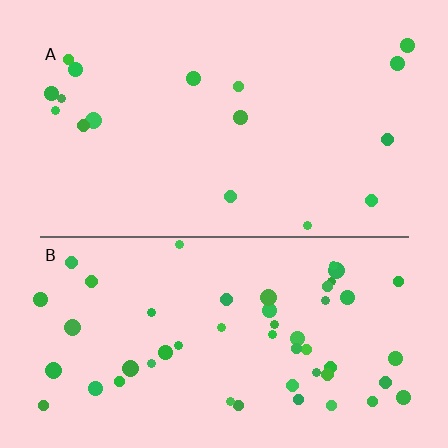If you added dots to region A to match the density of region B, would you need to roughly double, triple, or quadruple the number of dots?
Approximately triple.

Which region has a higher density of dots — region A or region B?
B (the bottom).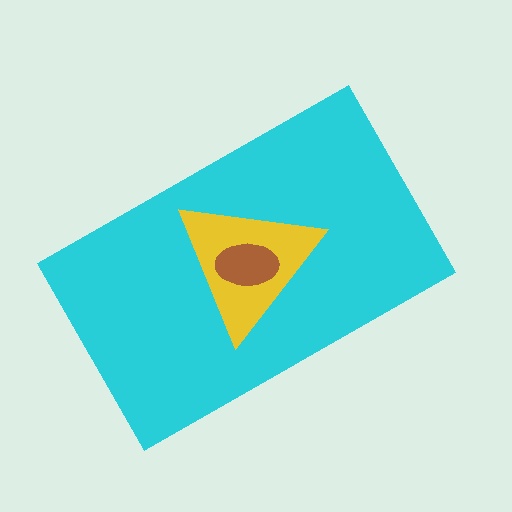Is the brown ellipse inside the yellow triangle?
Yes.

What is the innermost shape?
The brown ellipse.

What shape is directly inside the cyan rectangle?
The yellow triangle.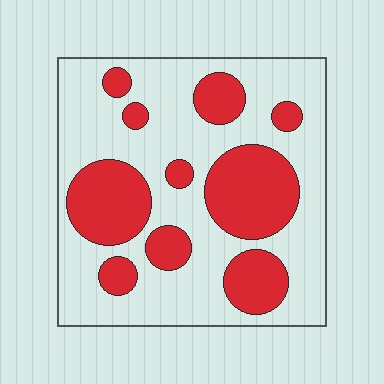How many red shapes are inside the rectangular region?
10.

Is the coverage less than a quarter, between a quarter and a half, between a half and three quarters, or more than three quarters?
Between a quarter and a half.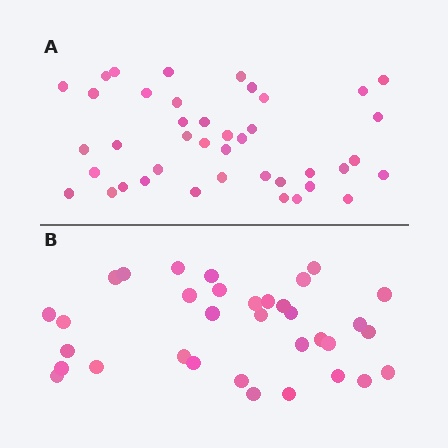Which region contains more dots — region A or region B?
Region A (the top region) has more dots.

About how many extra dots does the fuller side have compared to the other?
Region A has roughly 8 or so more dots than region B.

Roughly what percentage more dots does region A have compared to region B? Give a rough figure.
About 20% more.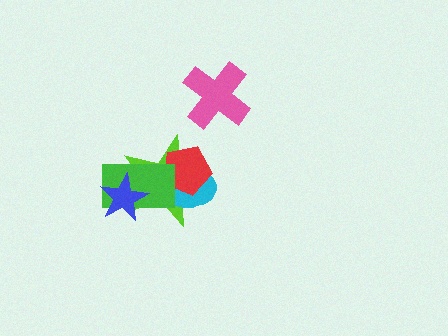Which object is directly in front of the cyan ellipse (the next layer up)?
The red pentagon is directly in front of the cyan ellipse.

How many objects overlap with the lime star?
4 objects overlap with the lime star.